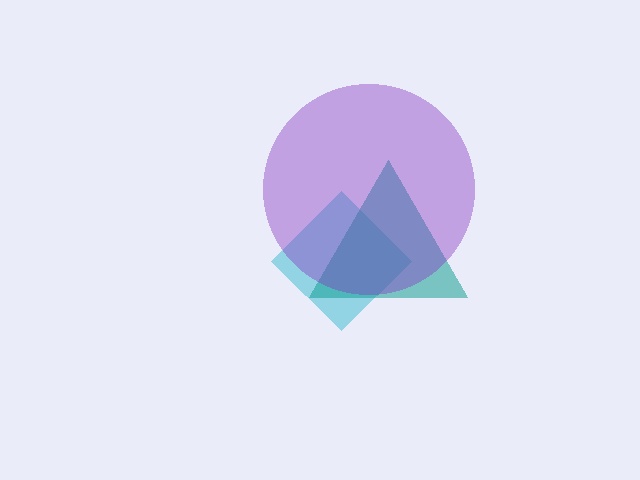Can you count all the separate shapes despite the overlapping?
Yes, there are 3 separate shapes.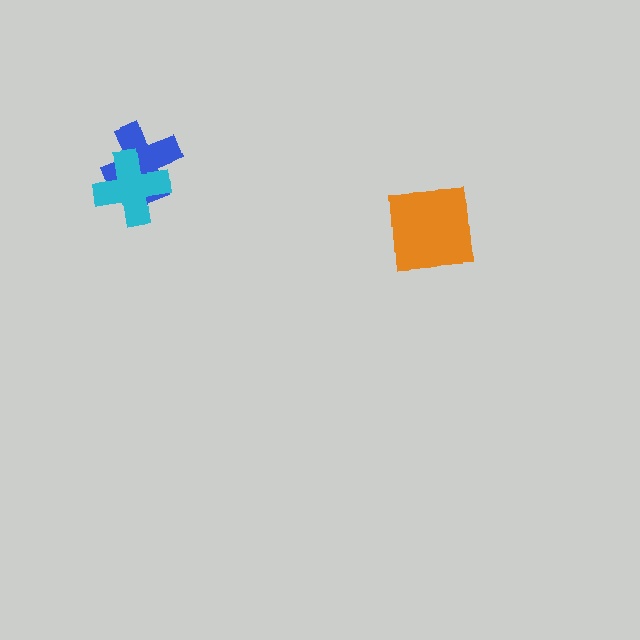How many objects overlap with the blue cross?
1 object overlaps with the blue cross.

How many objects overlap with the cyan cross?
1 object overlaps with the cyan cross.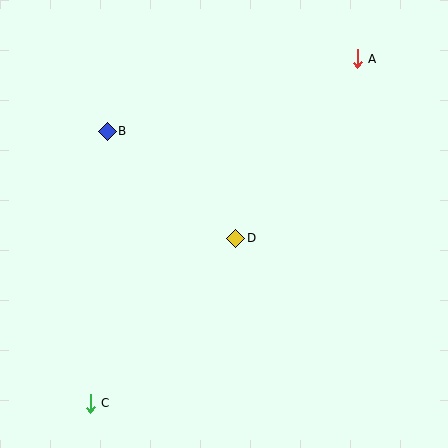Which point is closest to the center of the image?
Point D at (236, 238) is closest to the center.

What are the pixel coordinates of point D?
Point D is at (236, 238).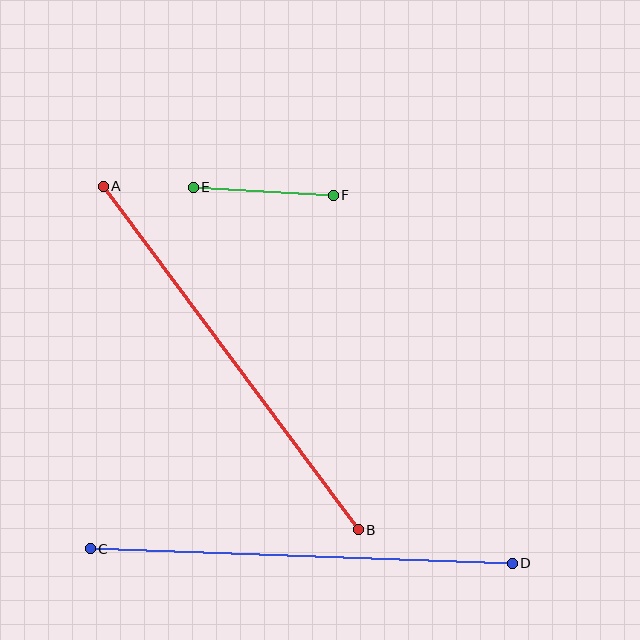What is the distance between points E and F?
The distance is approximately 140 pixels.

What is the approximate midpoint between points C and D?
The midpoint is at approximately (301, 556) pixels.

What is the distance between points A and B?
The distance is approximately 428 pixels.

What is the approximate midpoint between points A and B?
The midpoint is at approximately (231, 358) pixels.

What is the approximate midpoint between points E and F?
The midpoint is at approximately (263, 191) pixels.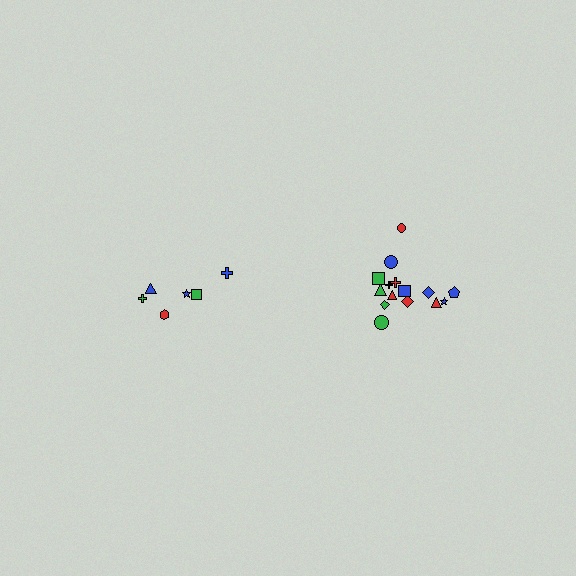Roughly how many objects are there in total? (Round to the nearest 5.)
Roughly 20 objects in total.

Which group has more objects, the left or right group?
The right group.